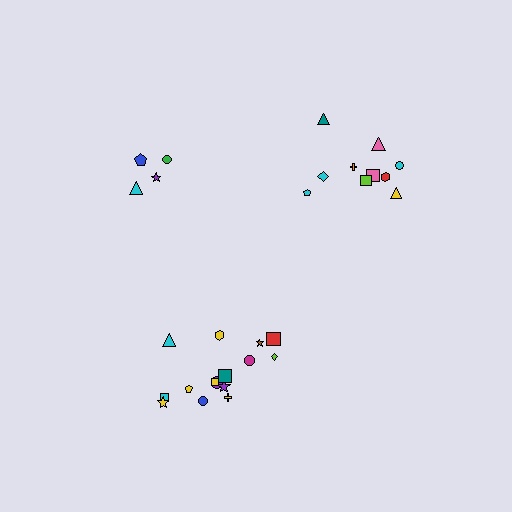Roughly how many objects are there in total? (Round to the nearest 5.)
Roughly 30 objects in total.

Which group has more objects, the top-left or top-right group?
The top-right group.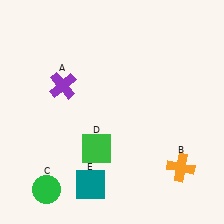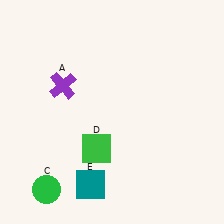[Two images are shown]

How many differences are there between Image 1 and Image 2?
There is 1 difference between the two images.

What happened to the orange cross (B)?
The orange cross (B) was removed in Image 2. It was in the bottom-right area of Image 1.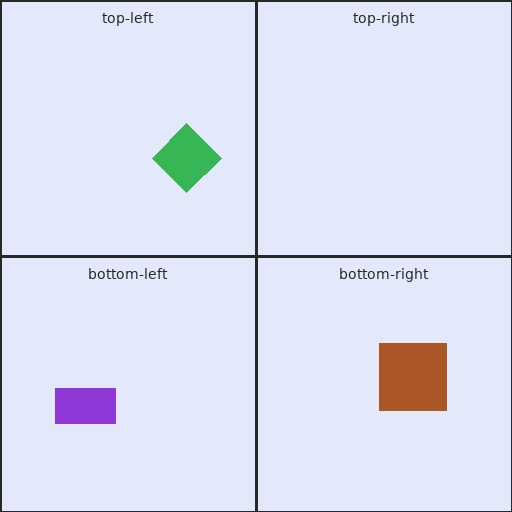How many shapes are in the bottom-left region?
1.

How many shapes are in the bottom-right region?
1.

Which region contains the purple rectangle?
The bottom-left region.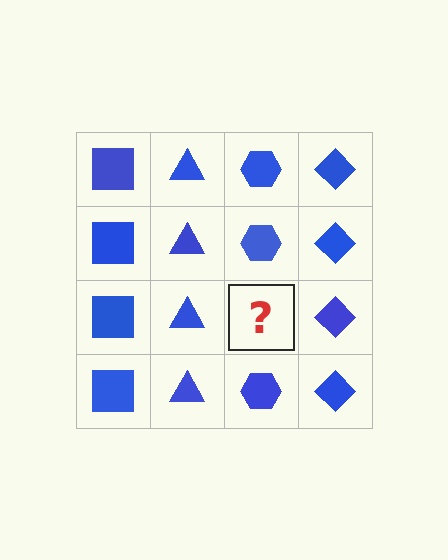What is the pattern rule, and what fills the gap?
The rule is that each column has a consistent shape. The gap should be filled with a blue hexagon.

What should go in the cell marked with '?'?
The missing cell should contain a blue hexagon.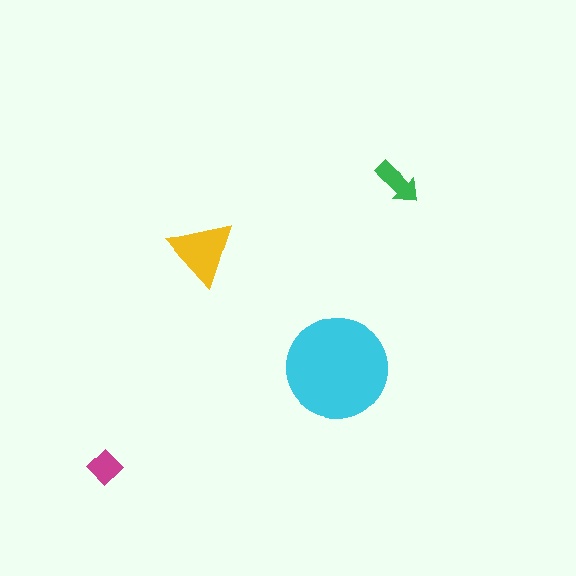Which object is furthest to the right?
The green arrow is rightmost.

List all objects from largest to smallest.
The cyan circle, the yellow triangle, the green arrow, the magenta diamond.